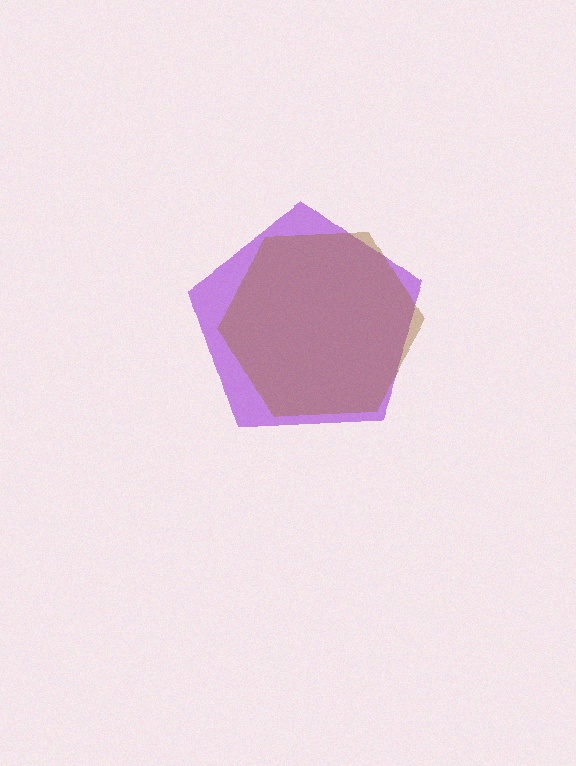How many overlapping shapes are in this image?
There are 2 overlapping shapes in the image.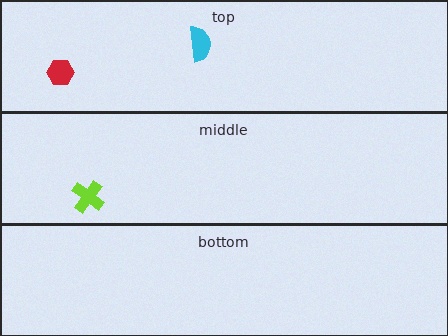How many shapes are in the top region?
2.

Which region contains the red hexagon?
The top region.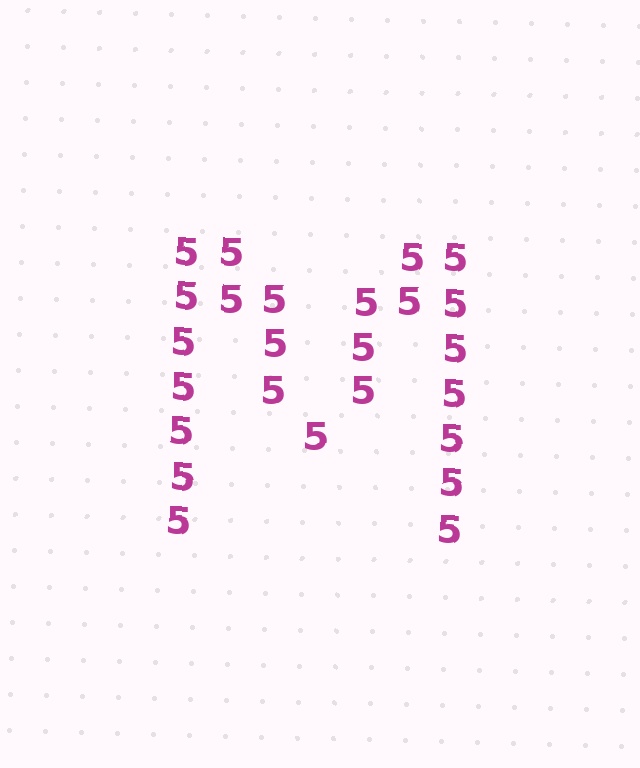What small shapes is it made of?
It is made of small digit 5's.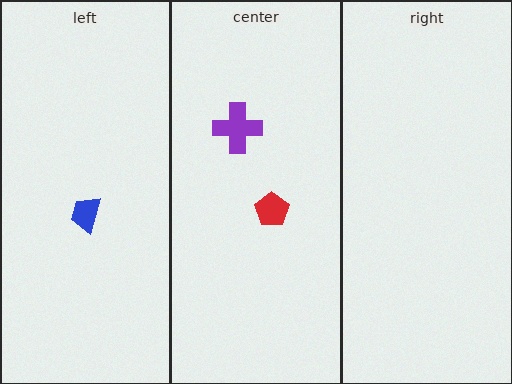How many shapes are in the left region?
1.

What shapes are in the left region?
The blue trapezoid.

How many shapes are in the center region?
2.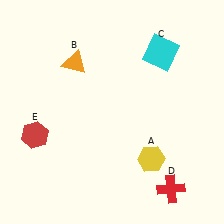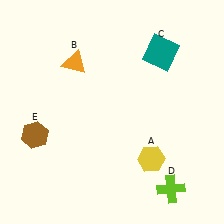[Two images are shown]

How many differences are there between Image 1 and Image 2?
There are 3 differences between the two images.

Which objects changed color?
C changed from cyan to teal. D changed from red to lime. E changed from red to brown.